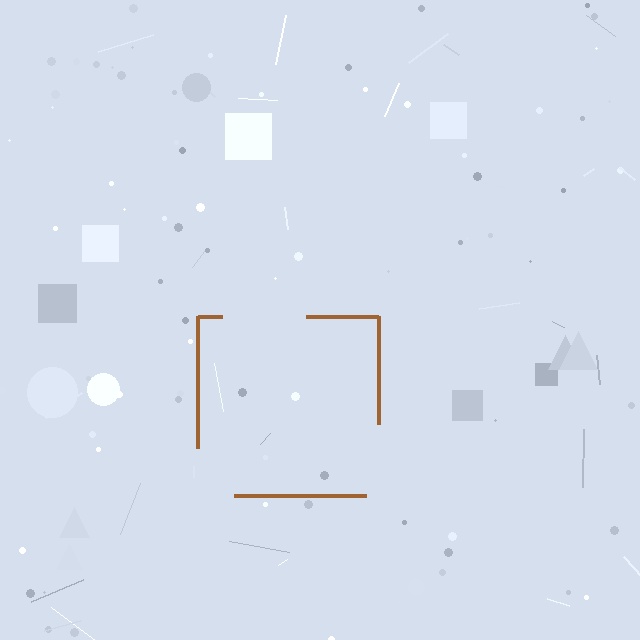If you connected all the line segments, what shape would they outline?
They would outline a square.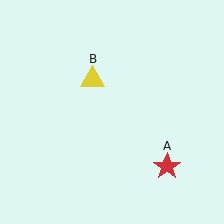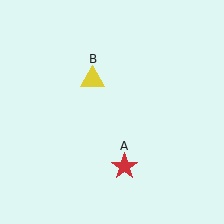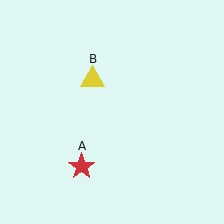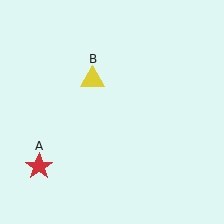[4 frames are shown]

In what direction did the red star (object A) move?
The red star (object A) moved left.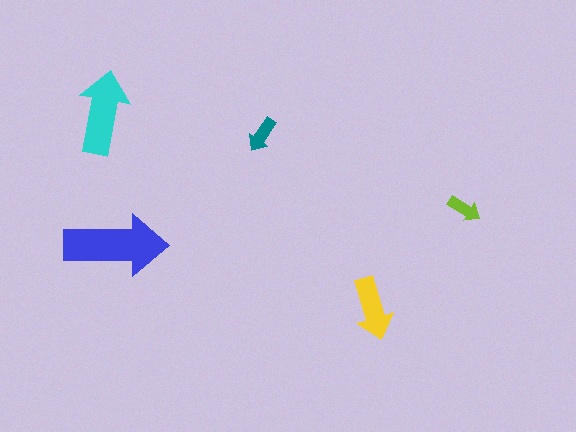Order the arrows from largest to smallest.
the blue one, the cyan one, the yellow one, the teal one, the lime one.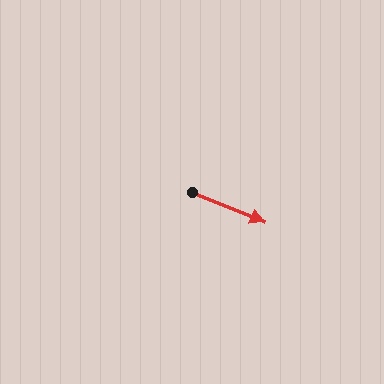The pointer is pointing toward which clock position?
Roughly 4 o'clock.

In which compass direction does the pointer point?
East.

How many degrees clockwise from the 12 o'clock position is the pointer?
Approximately 112 degrees.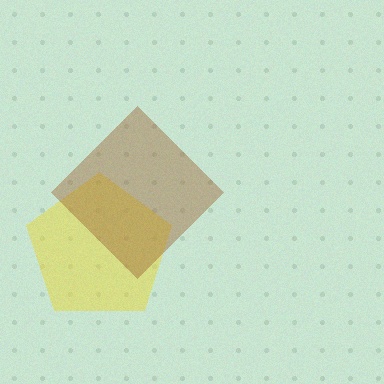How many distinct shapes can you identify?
There are 2 distinct shapes: a yellow pentagon, a brown diamond.